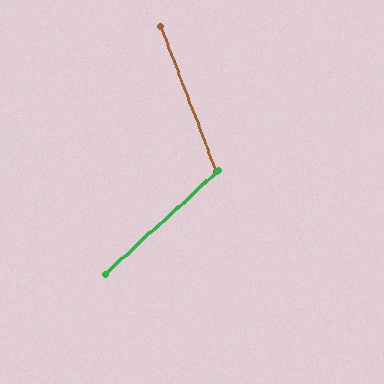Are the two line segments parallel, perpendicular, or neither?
Neither parallel nor perpendicular — they differ by about 68°.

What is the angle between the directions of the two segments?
Approximately 68 degrees.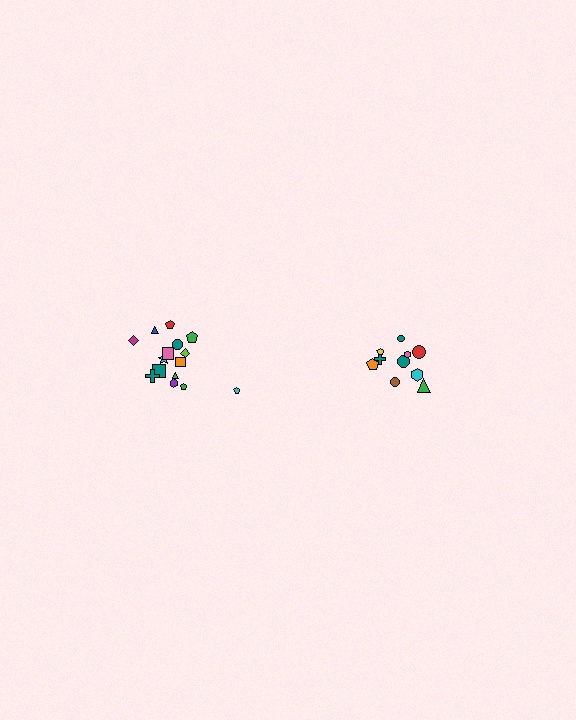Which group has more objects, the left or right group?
The left group.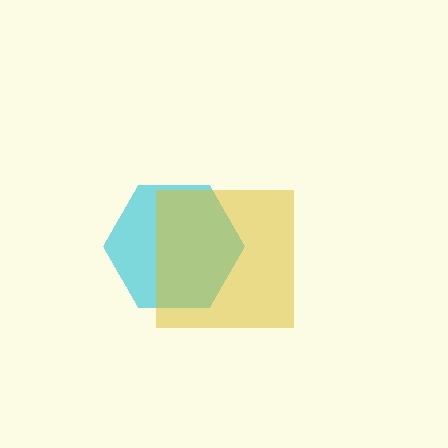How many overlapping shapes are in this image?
There are 2 overlapping shapes in the image.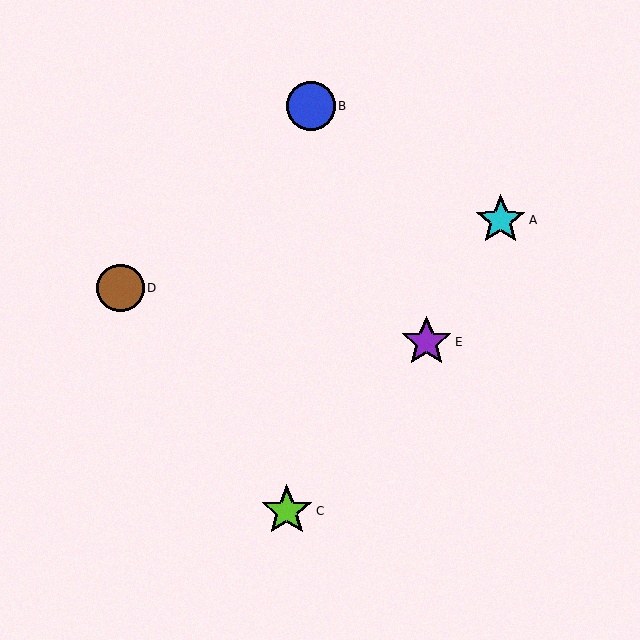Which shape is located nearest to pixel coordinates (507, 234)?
The cyan star (labeled A) at (501, 220) is nearest to that location.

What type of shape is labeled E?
Shape E is a purple star.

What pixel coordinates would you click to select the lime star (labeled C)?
Click at (287, 511) to select the lime star C.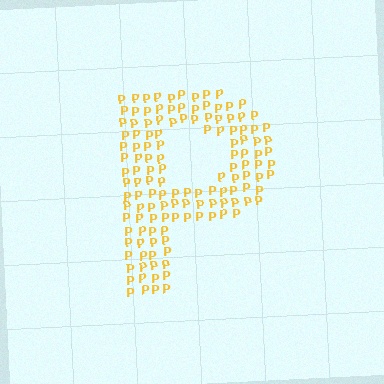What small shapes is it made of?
It is made of small letter P's.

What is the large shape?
The large shape is the letter P.